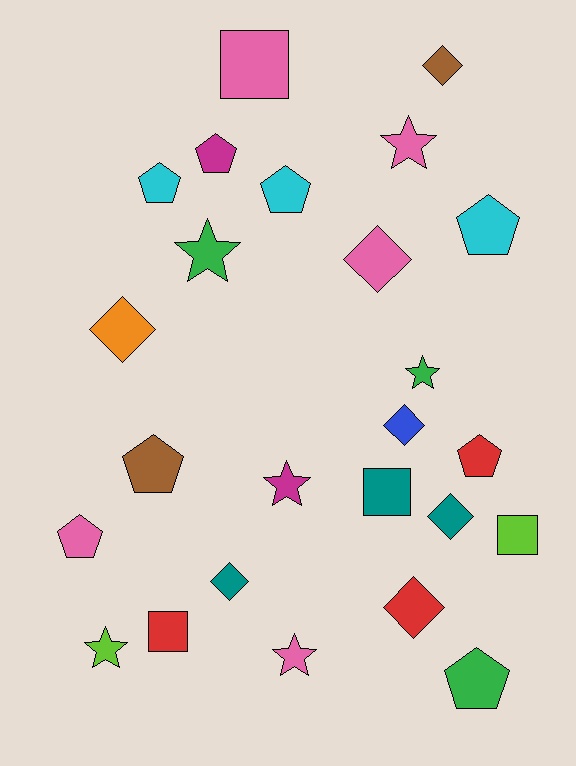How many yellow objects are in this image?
There are no yellow objects.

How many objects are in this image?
There are 25 objects.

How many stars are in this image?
There are 6 stars.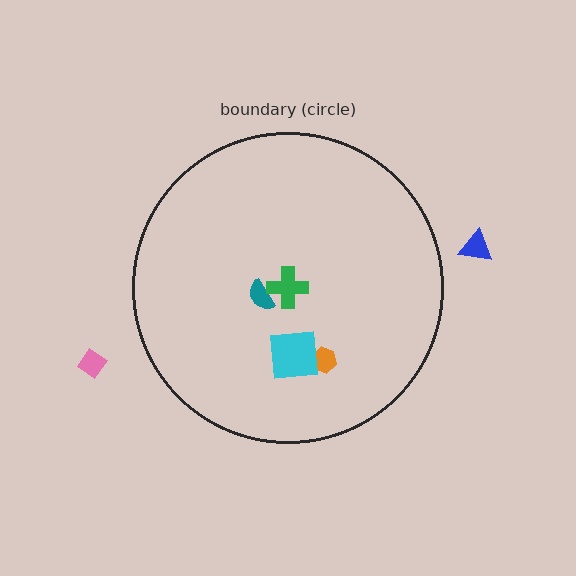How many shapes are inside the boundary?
4 inside, 2 outside.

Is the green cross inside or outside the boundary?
Inside.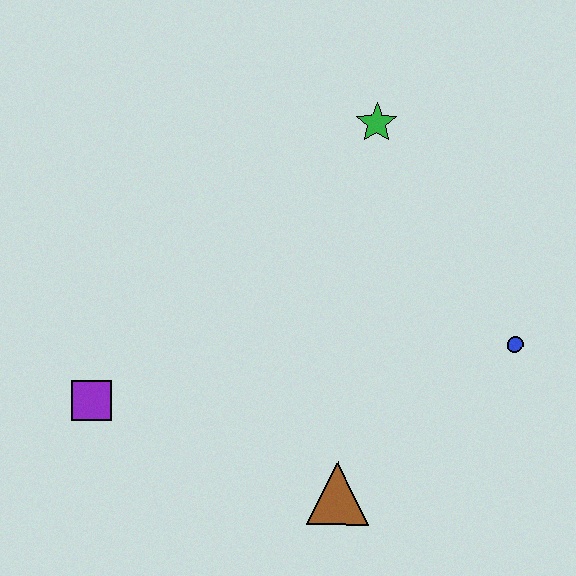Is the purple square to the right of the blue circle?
No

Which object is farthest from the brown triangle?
The green star is farthest from the brown triangle.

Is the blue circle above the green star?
No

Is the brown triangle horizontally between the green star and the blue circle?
No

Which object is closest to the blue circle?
The brown triangle is closest to the blue circle.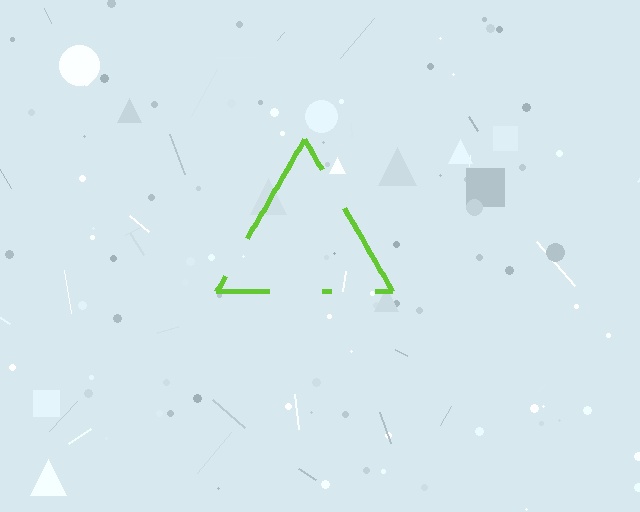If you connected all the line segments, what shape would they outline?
They would outline a triangle.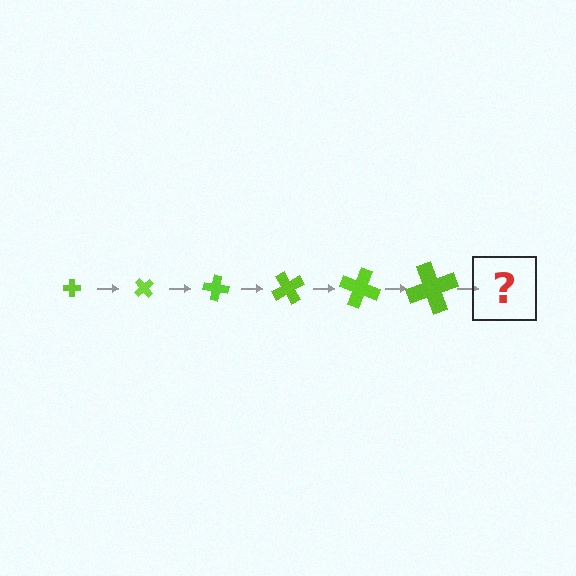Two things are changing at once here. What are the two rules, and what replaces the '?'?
The two rules are that the cross grows larger each step and it rotates 50 degrees each step. The '?' should be a cross, larger than the previous one and rotated 300 degrees from the start.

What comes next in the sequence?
The next element should be a cross, larger than the previous one and rotated 300 degrees from the start.